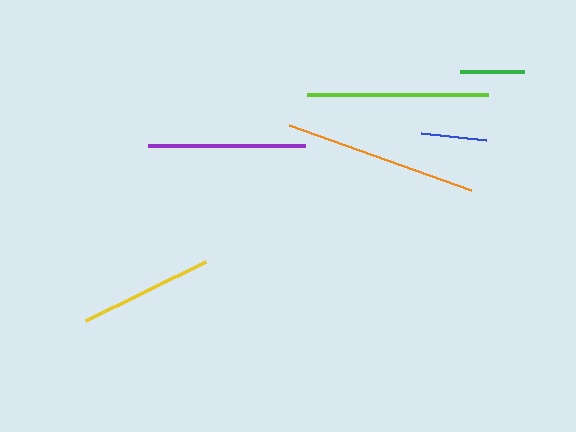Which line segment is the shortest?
The green line is the shortest at approximately 65 pixels.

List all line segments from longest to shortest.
From longest to shortest: orange, lime, purple, yellow, blue, green.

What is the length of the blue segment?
The blue segment is approximately 65 pixels long.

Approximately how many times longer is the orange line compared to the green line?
The orange line is approximately 3.0 times the length of the green line.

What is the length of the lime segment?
The lime segment is approximately 181 pixels long.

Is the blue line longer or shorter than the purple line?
The purple line is longer than the blue line.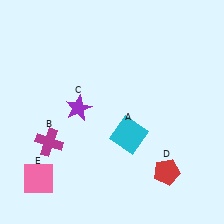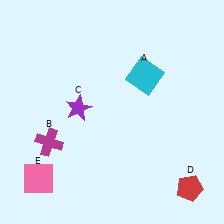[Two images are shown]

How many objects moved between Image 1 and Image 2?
2 objects moved between the two images.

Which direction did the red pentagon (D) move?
The red pentagon (D) moved right.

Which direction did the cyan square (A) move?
The cyan square (A) moved up.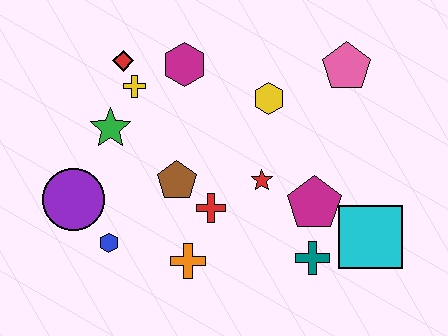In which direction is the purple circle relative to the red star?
The purple circle is to the left of the red star.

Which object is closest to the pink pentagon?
The yellow hexagon is closest to the pink pentagon.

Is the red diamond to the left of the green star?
No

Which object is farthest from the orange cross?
The pink pentagon is farthest from the orange cross.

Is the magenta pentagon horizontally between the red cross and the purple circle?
No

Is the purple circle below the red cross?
No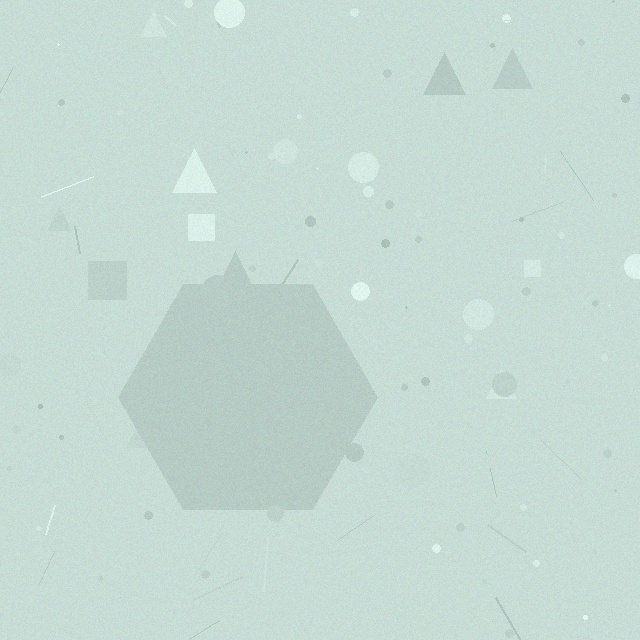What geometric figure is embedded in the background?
A hexagon is embedded in the background.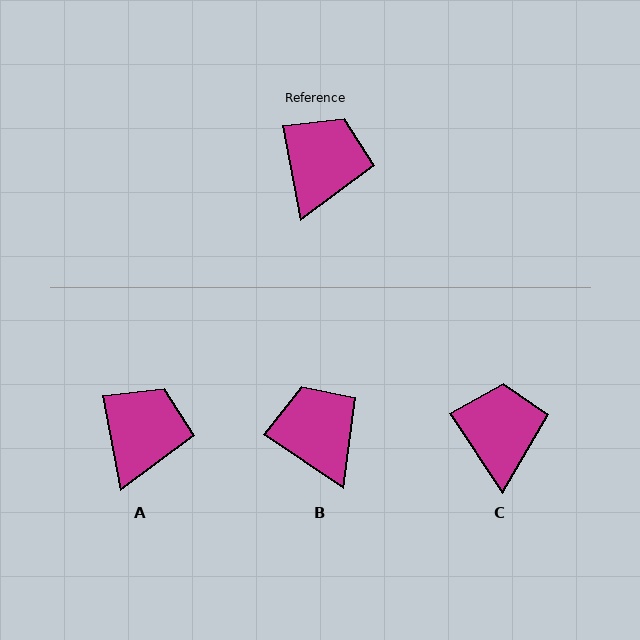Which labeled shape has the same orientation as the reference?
A.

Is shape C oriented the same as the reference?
No, it is off by about 22 degrees.